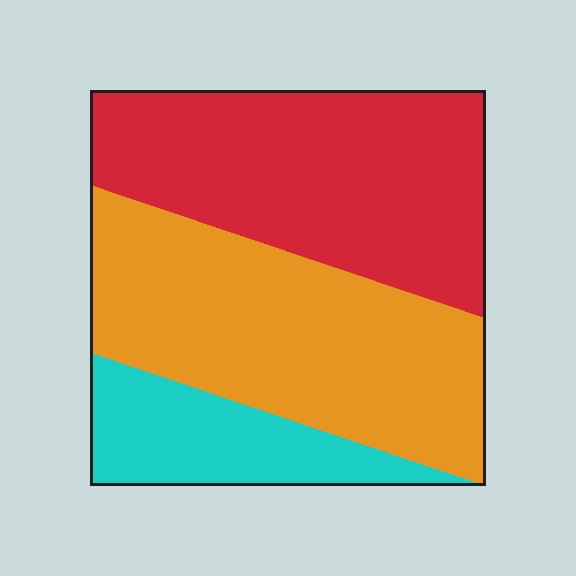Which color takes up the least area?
Cyan, at roughly 15%.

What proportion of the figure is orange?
Orange covers around 40% of the figure.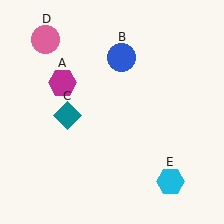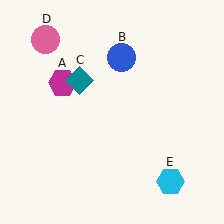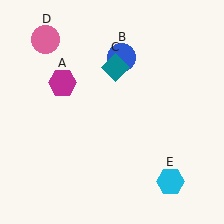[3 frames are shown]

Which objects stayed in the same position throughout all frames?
Magenta hexagon (object A) and blue circle (object B) and pink circle (object D) and cyan hexagon (object E) remained stationary.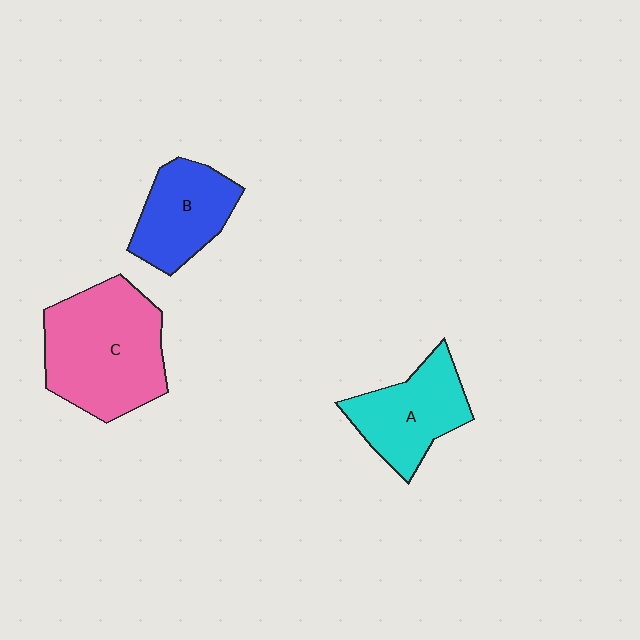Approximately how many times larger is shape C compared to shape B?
Approximately 1.7 times.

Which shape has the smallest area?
Shape B (blue).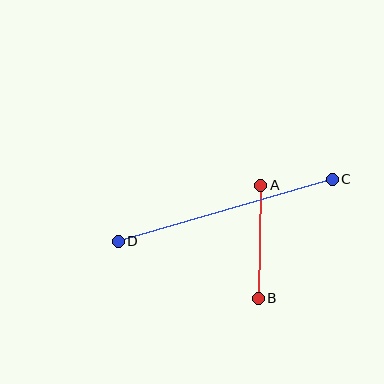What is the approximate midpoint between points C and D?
The midpoint is at approximately (225, 210) pixels.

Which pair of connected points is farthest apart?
Points C and D are farthest apart.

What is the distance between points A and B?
The distance is approximately 113 pixels.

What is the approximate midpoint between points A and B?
The midpoint is at approximately (259, 242) pixels.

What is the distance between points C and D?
The distance is approximately 223 pixels.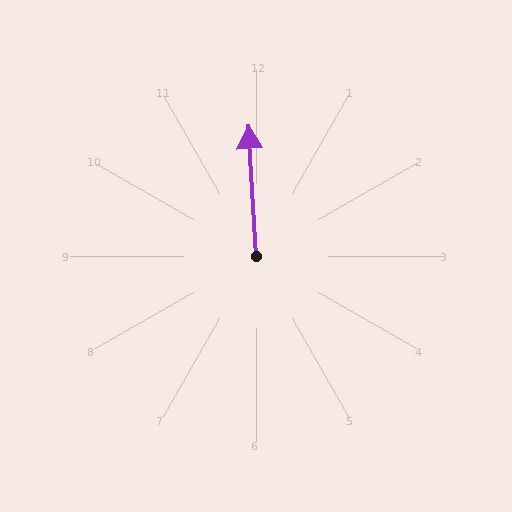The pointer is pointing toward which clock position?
Roughly 12 o'clock.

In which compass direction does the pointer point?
North.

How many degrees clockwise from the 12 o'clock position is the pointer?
Approximately 357 degrees.